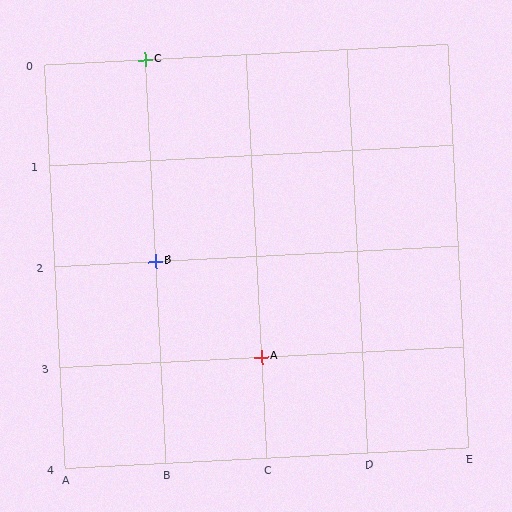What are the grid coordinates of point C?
Point C is at grid coordinates (B, 0).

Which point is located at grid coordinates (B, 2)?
Point B is at (B, 2).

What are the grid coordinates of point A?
Point A is at grid coordinates (C, 3).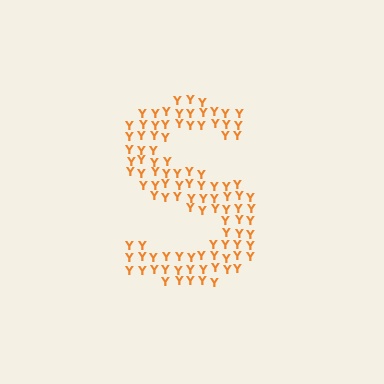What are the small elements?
The small elements are letter Y's.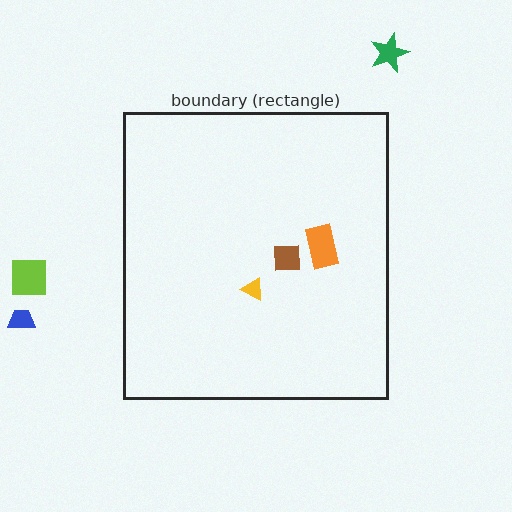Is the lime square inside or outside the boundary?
Outside.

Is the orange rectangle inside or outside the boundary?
Inside.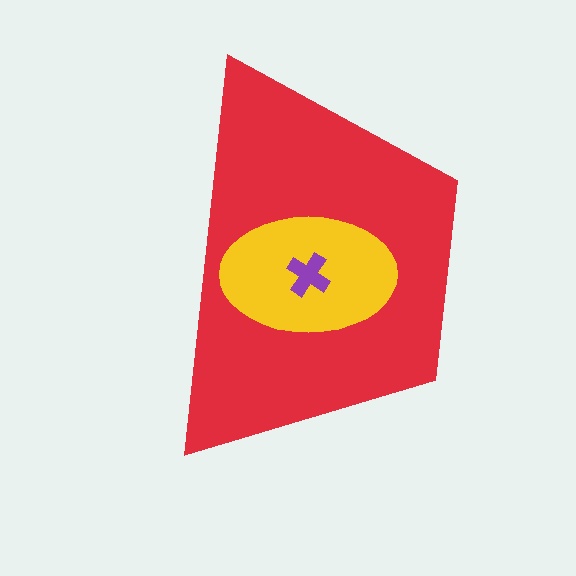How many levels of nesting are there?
3.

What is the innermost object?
The purple cross.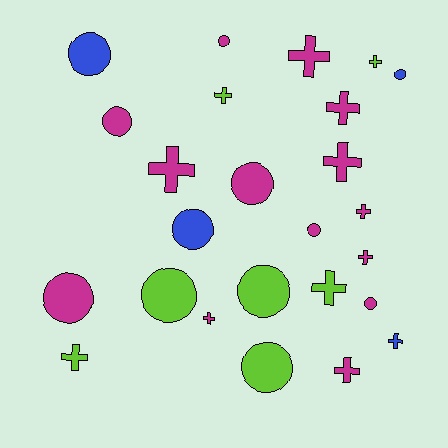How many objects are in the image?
There are 25 objects.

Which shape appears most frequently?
Cross, with 13 objects.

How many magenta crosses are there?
There are 8 magenta crosses.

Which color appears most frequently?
Magenta, with 14 objects.